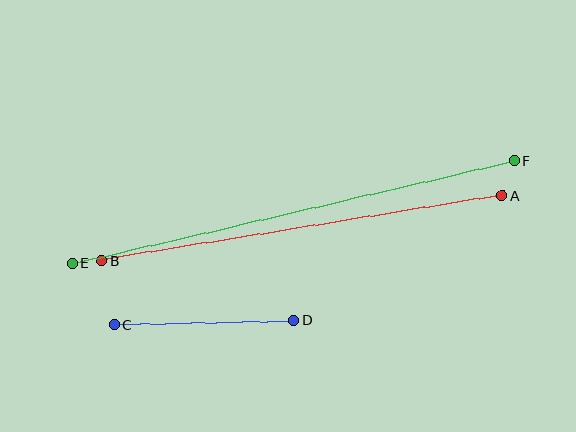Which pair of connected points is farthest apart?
Points E and F are farthest apart.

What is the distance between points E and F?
The distance is approximately 454 pixels.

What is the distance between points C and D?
The distance is approximately 180 pixels.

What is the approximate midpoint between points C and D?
The midpoint is at approximately (204, 323) pixels.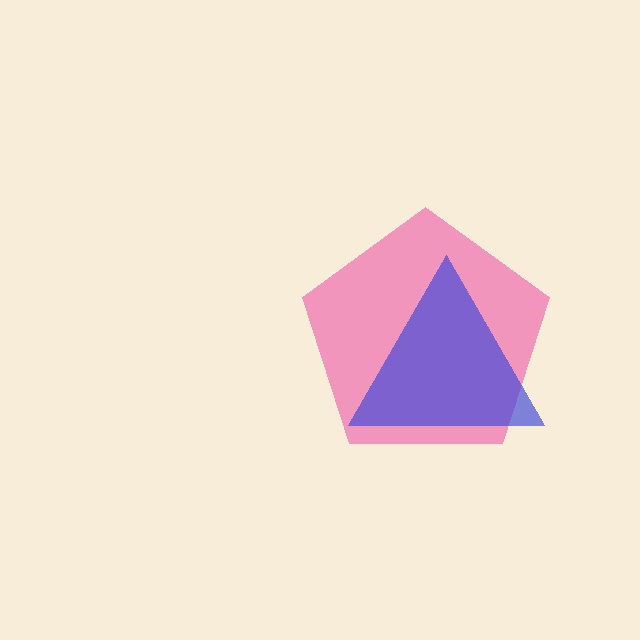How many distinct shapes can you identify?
There are 2 distinct shapes: a pink pentagon, a blue triangle.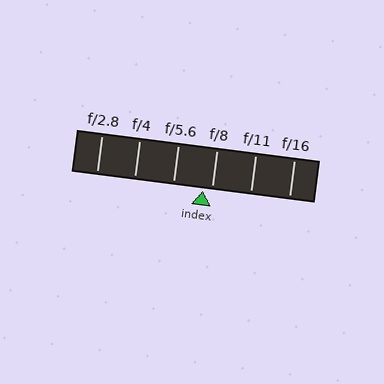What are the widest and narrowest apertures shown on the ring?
The widest aperture shown is f/2.8 and the narrowest is f/16.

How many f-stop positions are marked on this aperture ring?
There are 6 f-stop positions marked.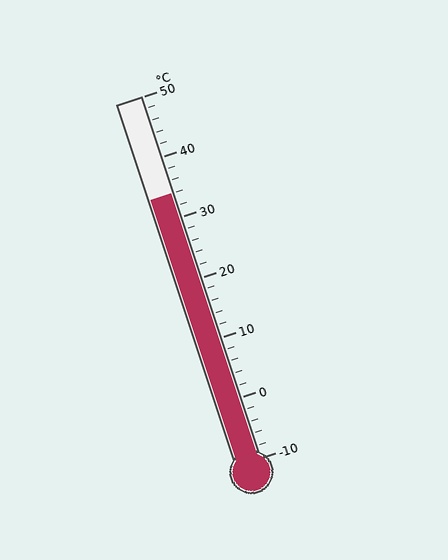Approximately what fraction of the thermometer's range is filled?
The thermometer is filled to approximately 75% of its range.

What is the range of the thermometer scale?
The thermometer scale ranges from -10°C to 50°C.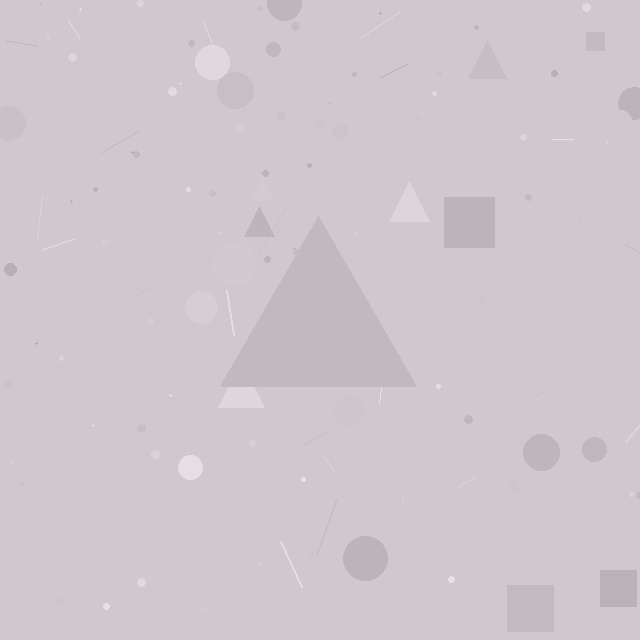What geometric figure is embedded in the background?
A triangle is embedded in the background.